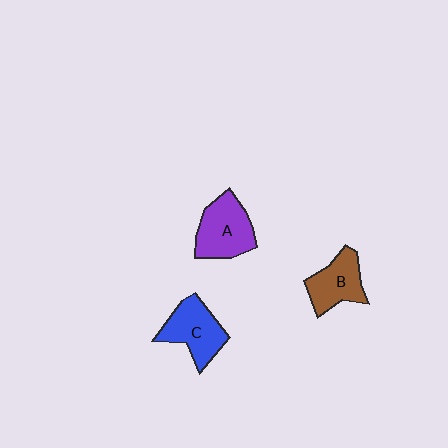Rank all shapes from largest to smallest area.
From largest to smallest: A (purple), C (blue), B (brown).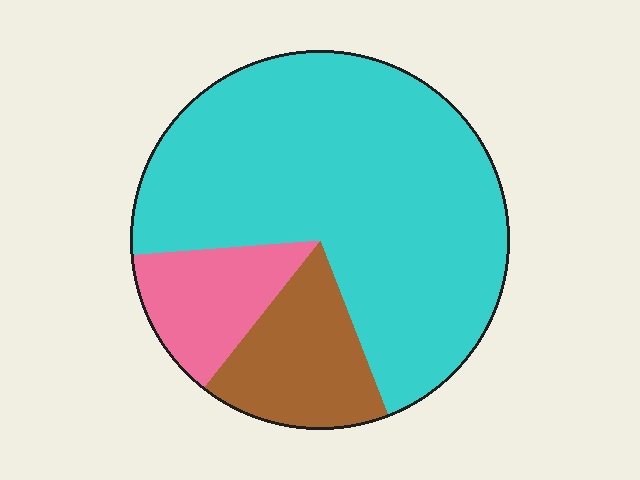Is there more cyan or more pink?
Cyan.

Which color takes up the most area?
Cyan, at roughly 70%.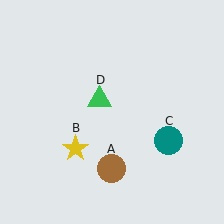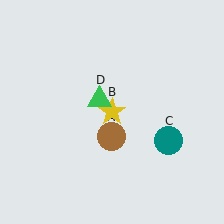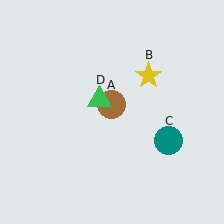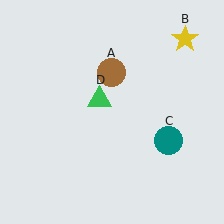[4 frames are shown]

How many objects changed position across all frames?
2 objects changed position: brown circle (object A), yellow star (object B).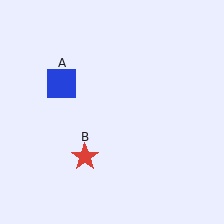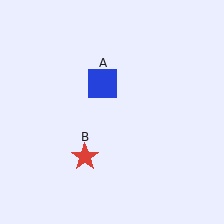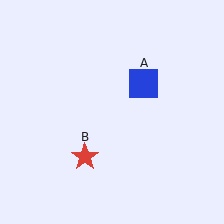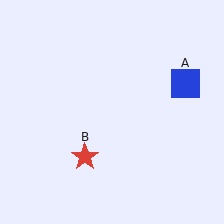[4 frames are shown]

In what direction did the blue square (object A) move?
The blue square (object A) moved right.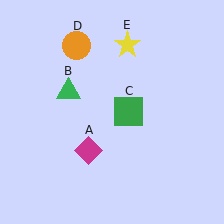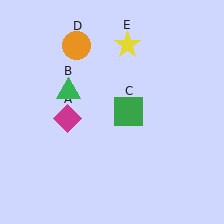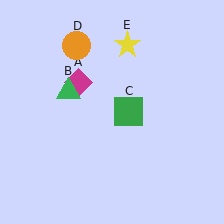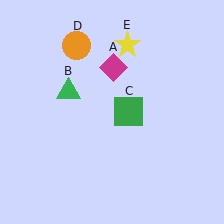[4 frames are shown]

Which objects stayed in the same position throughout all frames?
Green triangle (object B) and green square (object C) and orange circle (object D) and yellow star (object E) remained stationary.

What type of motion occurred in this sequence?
The magenta diamond (object A) rotated clockwise around the center of the scene.